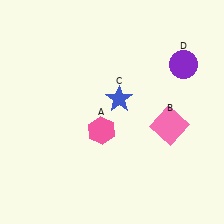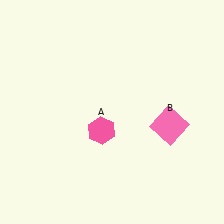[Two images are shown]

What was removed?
The purple circle (D), the blue star (C) were removed in Image 2.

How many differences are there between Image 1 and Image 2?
There are 2 differences between the two images.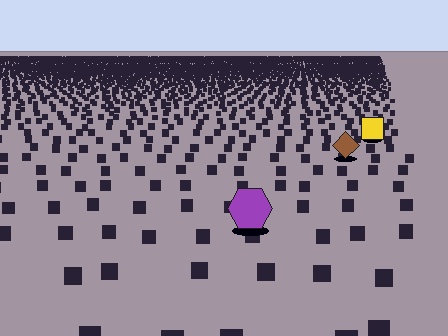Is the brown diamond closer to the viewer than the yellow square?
Yes. The brown diamond is closer — you can tell from the texture gradient: the ground texture is coarser near it.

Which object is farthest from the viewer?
The yellow square is farthest from the viewer. It appears smaller and the ground texture around it is denser.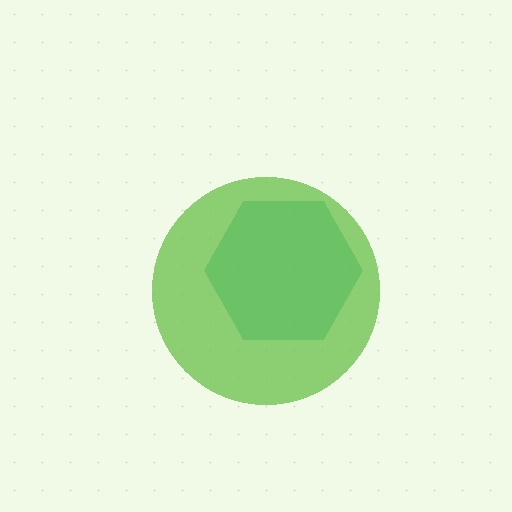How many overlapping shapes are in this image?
There are 2 overlapping shapes in the image.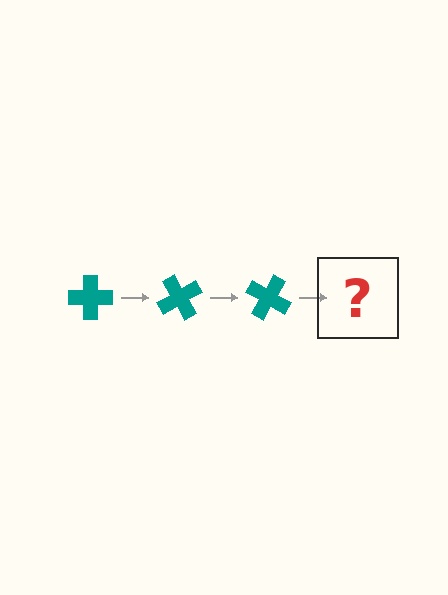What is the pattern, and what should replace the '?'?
The pattern is that the cross rotates 60 degrees each step. The '?' should be a teal cross rotated 180 degrees.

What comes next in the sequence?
The next element should be a teal cross rotated 180 degrees.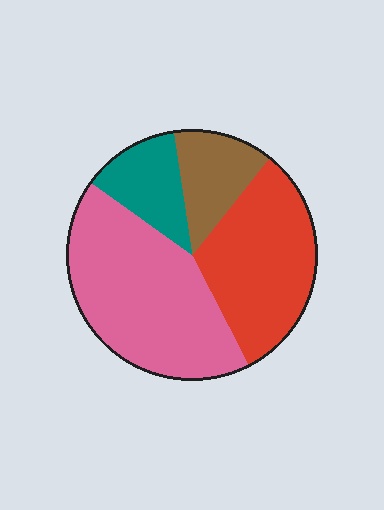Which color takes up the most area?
Pink, at roughly 40%.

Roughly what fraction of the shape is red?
Red covers around 30% of the shape.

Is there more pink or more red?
Pink.